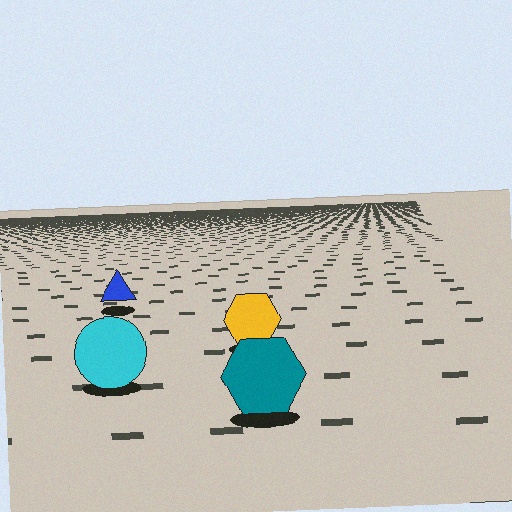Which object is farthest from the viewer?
The blue triangle is farthest from the viewer. It appears smaller and the ground texture around it is denser.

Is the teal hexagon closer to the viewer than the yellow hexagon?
Yes. The teal hexagon is closer — you can tell from the texture gradient: the ground texture is coarser near it.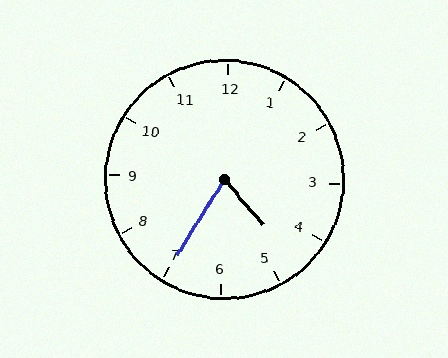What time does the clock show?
4:35.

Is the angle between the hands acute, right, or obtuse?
It is acute.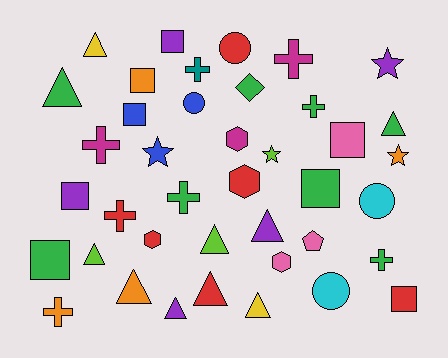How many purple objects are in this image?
There are 5 purple objects.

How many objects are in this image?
There are 40 objects.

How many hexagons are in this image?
There are 4 hexagons.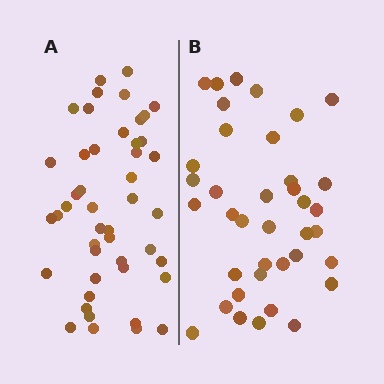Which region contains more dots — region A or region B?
Region A (the left region) has more dots.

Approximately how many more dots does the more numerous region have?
Region A has roughly 8 or so more dots than region B.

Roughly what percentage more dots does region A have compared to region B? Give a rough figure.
About 20% more.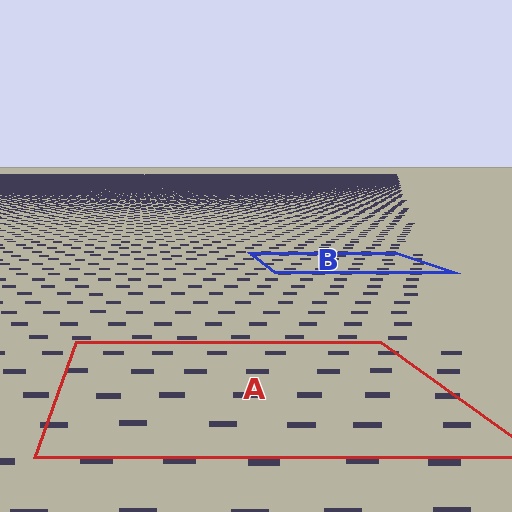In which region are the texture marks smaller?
The texture marks are smaller in region B, because it is farther away.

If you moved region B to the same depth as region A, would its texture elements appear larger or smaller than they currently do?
They would appear larger. At a closer depth, the same texture elements are projected at a bigger on-screen size.